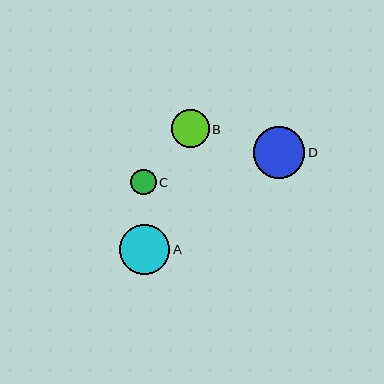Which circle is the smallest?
Circle C is the smallest with a size of approximately 26 pixels.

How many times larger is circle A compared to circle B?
Circle A is approximately 1.3 times the size of circle B.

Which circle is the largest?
Circle D is the largest with a size of approximately 52 pixels.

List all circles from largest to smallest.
From largest to smallest: D, A, B, C.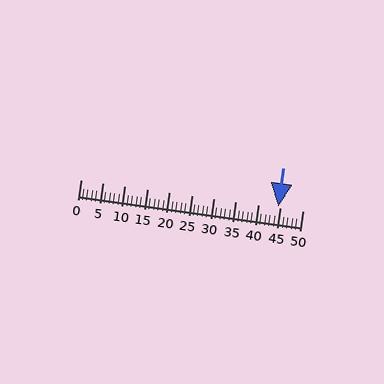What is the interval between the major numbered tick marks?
The major tick marks are spaced 5 units apart.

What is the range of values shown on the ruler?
The ruler shows values from 0 to 50.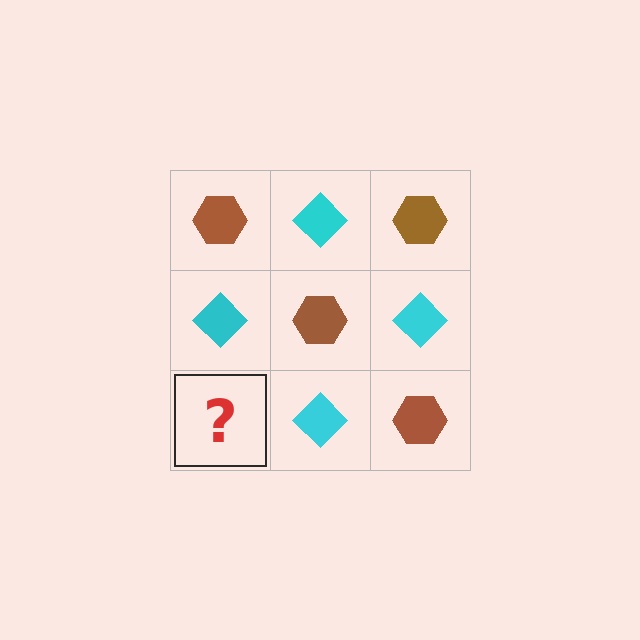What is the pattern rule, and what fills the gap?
The rule is that it alternates brown hexagon and cyan diamond in a checkerboard pattern. The gap should be filled with a brown hexagon.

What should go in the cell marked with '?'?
The missing cell should contain a brown hexagon.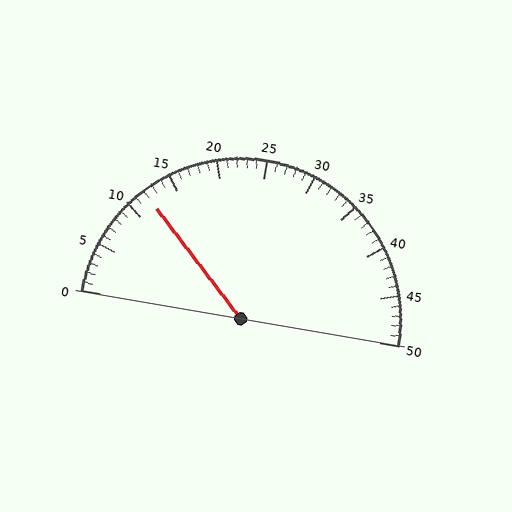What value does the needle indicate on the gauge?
The needle indicates approximately 12.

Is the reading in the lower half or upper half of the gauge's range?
The reading is in the lower half of the range (0 to 50).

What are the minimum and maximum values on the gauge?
The gauge ranges from 0 to 50.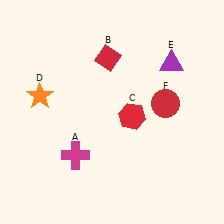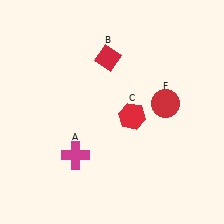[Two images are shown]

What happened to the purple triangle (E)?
The purple triangle (E) was removed in Image 2. It was in the top-right area of Image 1.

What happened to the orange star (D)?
The orange star (D) was removed in Image 2. It was in the top-left area of Image 1.